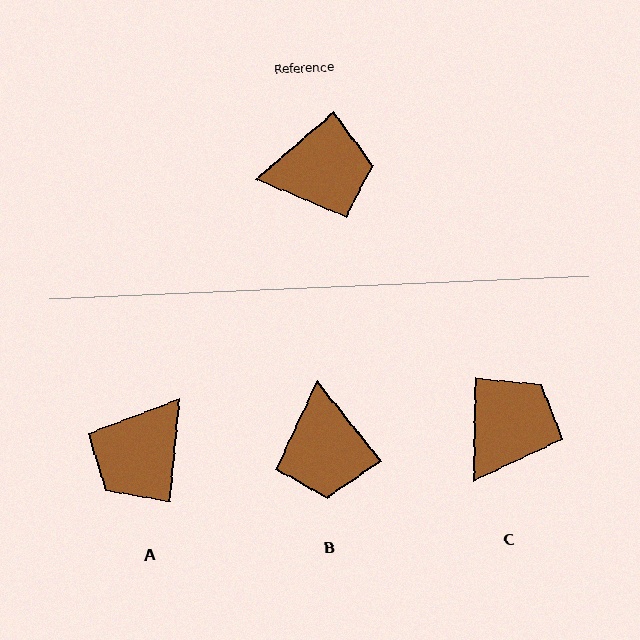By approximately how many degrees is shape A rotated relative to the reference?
Approximately 136 degrees clockwise.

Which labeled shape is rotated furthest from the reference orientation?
A, about 136 degrees away.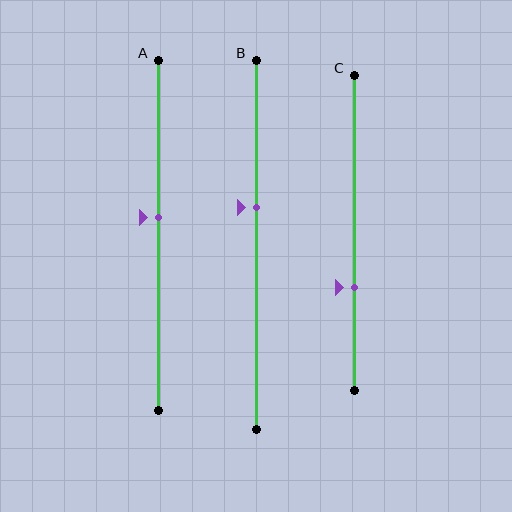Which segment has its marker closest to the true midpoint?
Segment A has its marker closest to the true midpoint.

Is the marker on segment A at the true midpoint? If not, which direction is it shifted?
No, the marker on segment A is shifted upward by about 5% of the segment length.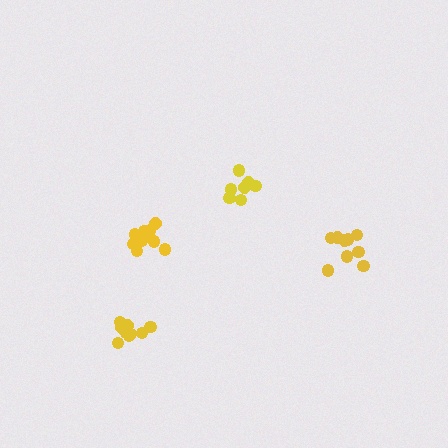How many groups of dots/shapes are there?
There are 4 groups.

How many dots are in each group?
Group 1: 8 dots, Group 2: 13 dots, Group 3: 9 dots, Group 4: 9 dots (39 total).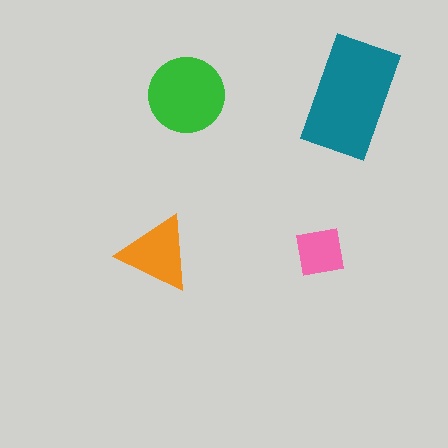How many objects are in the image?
There are 4 objects in the image.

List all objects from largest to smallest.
The teal rectangle, the green circle, the orange triangle, the pink square.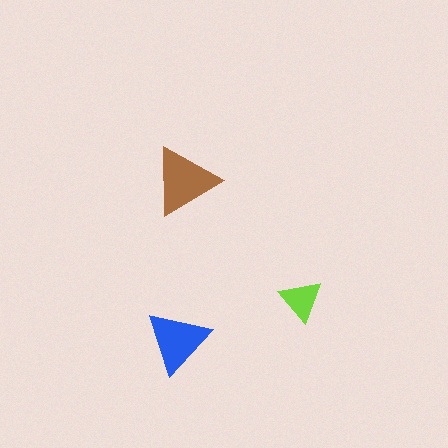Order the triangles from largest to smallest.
the brown one, the blue one, the lime one.